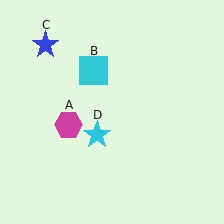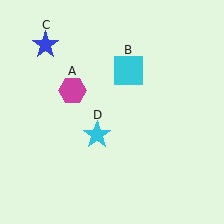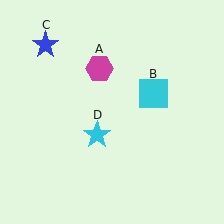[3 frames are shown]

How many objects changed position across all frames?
2 objects changed position: magenta hexagon (object A), cyan square (object B).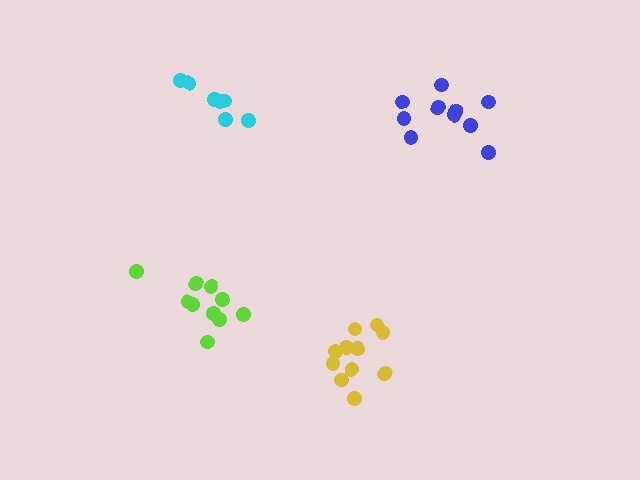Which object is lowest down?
The yellow cluster is bottommost.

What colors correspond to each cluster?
The clusters are colored: blue, cyan, yellow, lime.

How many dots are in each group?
Group 1: 10 dots, Group 2: 7 dots, Group 3: 11 dots, Group 4: 10 dots (38 total).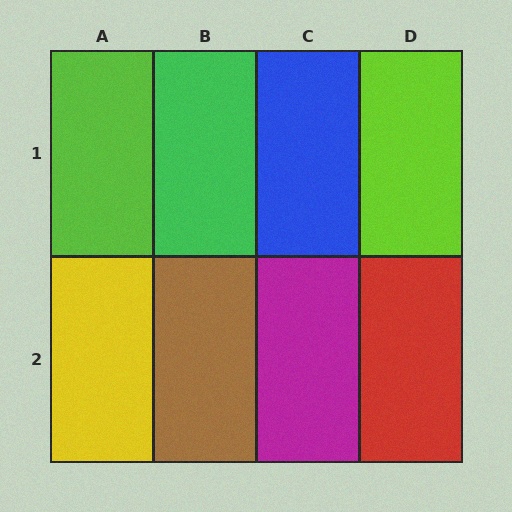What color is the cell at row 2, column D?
Red.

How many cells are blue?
1 cell is blue.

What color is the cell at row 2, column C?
Magenta.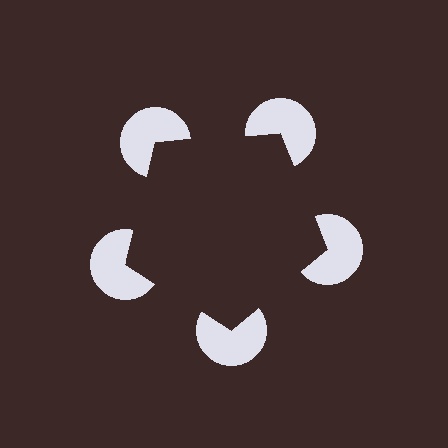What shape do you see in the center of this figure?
An illusory pentagon — its edges are inferred from the aligned wedge cuts in the pac-man discs, not physically drawn.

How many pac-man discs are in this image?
There are 5 — one at each vertex of the illusory pentagon.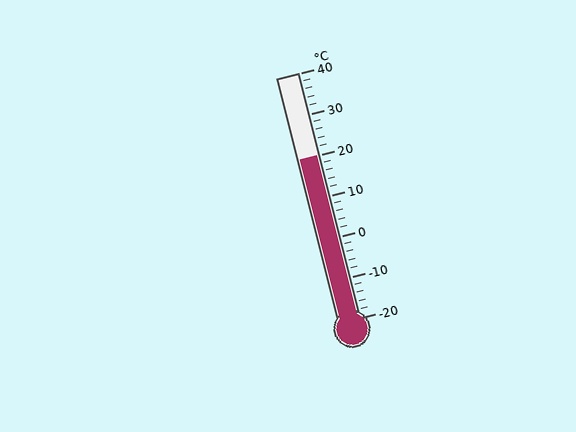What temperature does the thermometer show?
The thermometer shows approximately 20°C.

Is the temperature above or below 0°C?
The temperature is above 0°C.